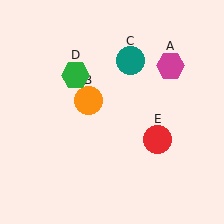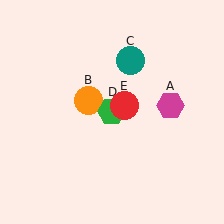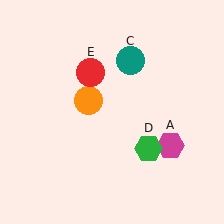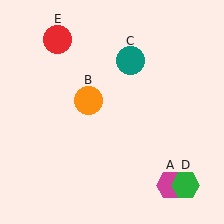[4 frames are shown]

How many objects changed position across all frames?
3 objects changed position: magenta hexagon (object A), green hexagon (object D), red circle (object E).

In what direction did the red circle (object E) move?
The red circle (object E) moved up and to the left.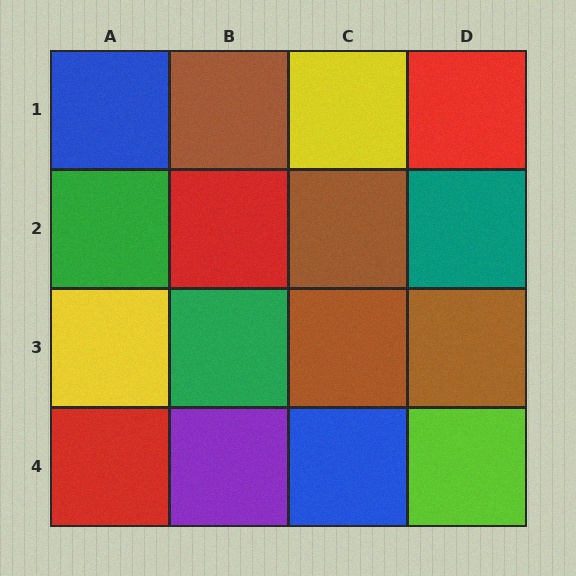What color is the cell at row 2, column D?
Teal.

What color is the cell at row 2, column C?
Brown.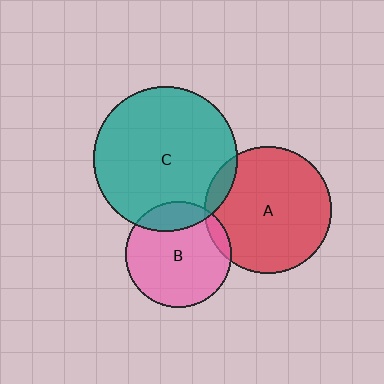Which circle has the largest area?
Circle C (teal).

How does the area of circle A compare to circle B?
Approximately 1.4 times.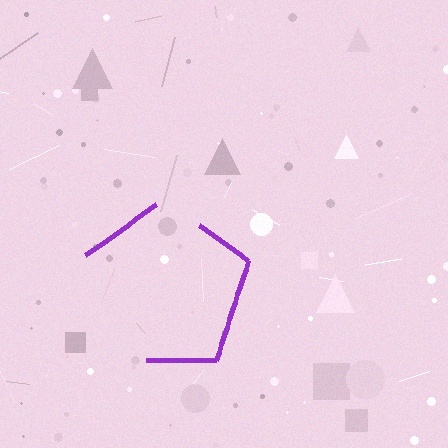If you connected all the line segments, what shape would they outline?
They would outline a pentagon.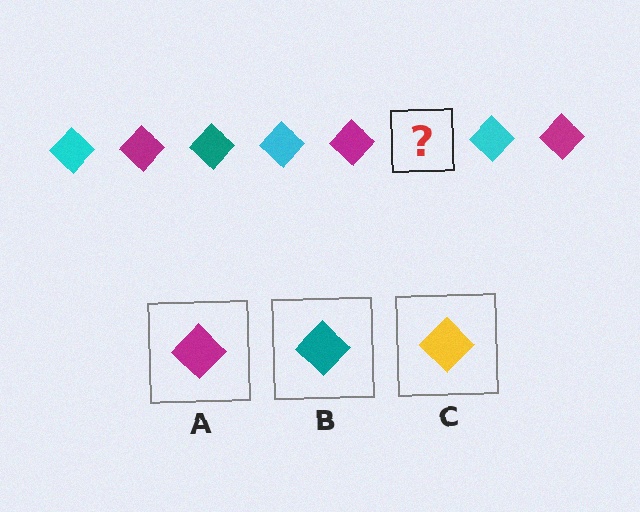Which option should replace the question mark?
Option B.